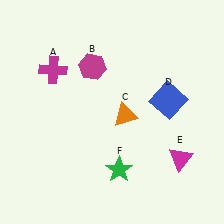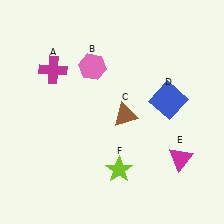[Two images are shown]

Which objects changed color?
B changed from magenta to pink. C changed from orange to brown. F changed from green to lime.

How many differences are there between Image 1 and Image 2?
There are 3 differences between the two images.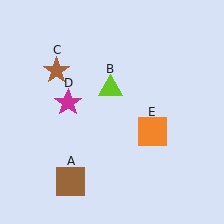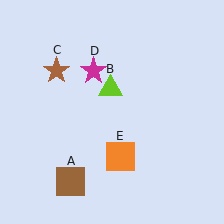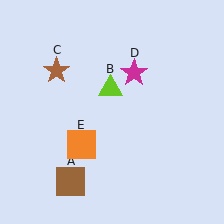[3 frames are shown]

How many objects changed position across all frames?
2 objects changed position: magenta star (object D), orange square (object E).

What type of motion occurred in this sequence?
The magenta star (object D), orange square (object E) rotated clockwise around the center of the scene.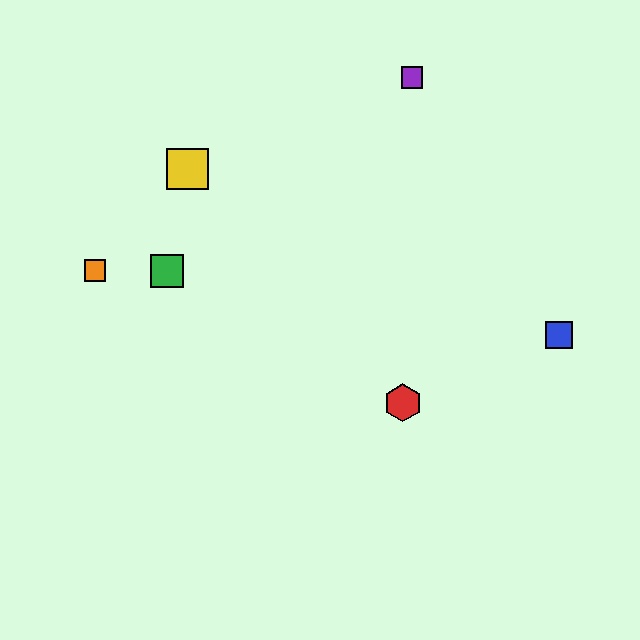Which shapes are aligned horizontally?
The green square, the orange square are aligned horizontally.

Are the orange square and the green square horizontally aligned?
Yes, both are at y≈271.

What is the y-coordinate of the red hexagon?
The red hexagon is at y≈403.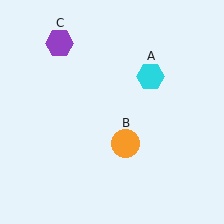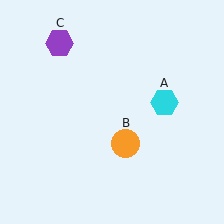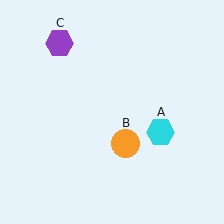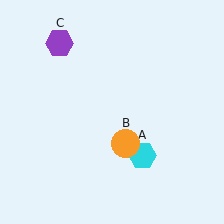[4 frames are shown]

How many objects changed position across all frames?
1 object changed position: cyan hexagon (object A).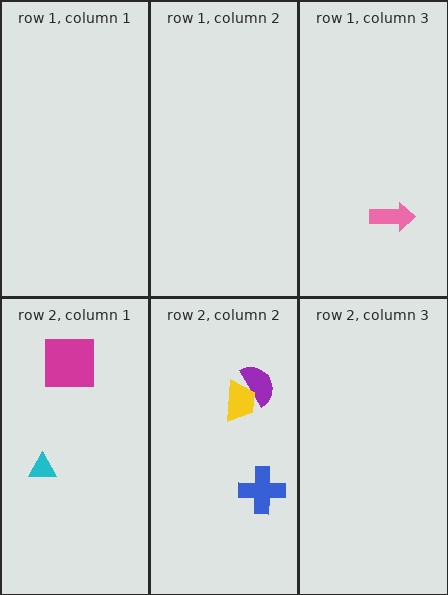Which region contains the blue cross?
The row 2, column 2 region.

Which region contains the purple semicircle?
The row 2, column 2 region.